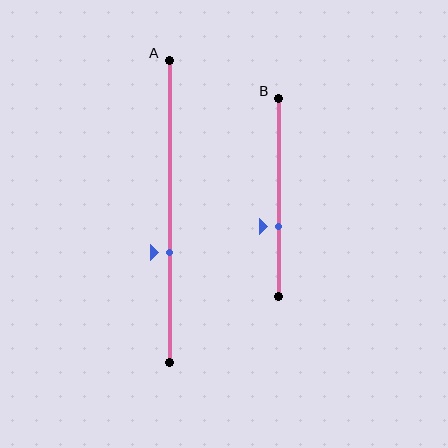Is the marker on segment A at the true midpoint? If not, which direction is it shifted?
No, the marker on segment A is shifted downward by about 13% of the segment length.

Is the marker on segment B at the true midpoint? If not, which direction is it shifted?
No, the marker on segment B is shifted downward by about 15% of the segment length.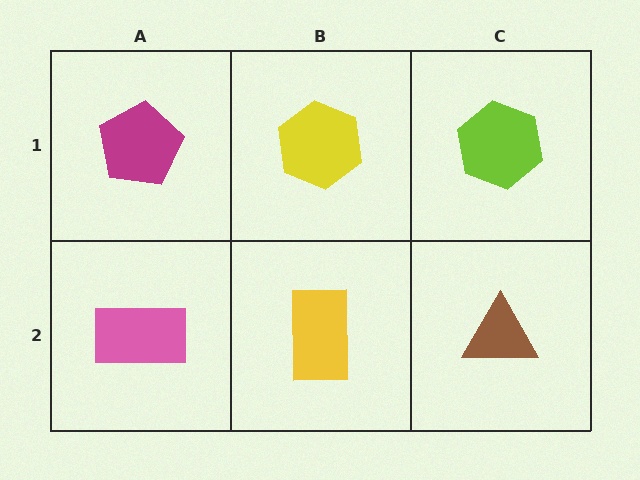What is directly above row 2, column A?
A magenta pentagon.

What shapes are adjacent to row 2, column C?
A lime hexagon (row 1, column C), a yellow rectangle (row 2, column B).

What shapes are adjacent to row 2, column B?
A yellow hexagon (row 1, column B), a pink rectangle (row 2, column A), a brown triangle (row 2, column C).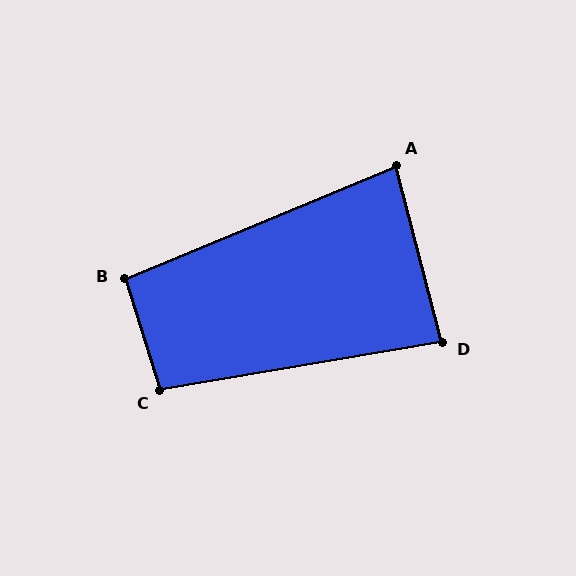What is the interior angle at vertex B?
Approximately 95 degrees (approximately right).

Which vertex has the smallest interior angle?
A, at approximately 82 degrees.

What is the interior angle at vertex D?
Approximately 85 degrees (approximately right).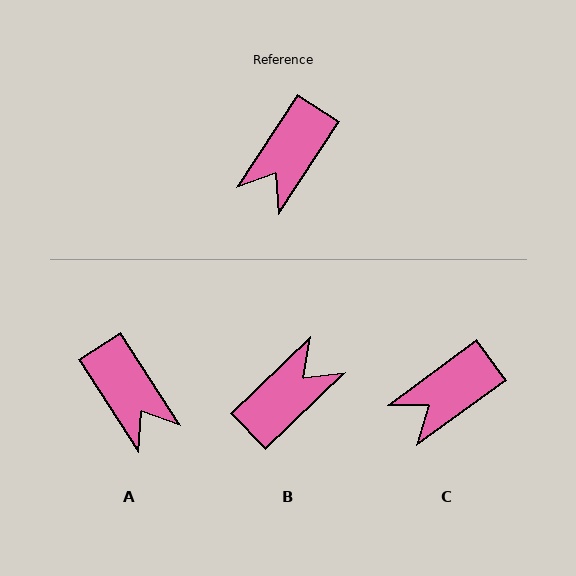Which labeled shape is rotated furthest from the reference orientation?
B, about 167 degrees away.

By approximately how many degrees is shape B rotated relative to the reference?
Approximately 167 degrees counter-clockwise.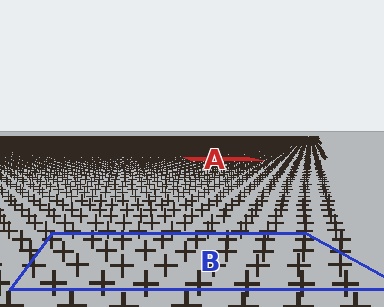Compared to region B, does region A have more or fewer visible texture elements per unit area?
Region A has more texture elements per unit area — they are packed more densely because it is farther away.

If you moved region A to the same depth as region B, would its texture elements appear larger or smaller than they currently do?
They would appear larger. At a closer depth, the same texture elements are projected at a bigger on-screen size.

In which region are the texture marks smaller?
The texture marks are smaller in region A, because it is farther away.